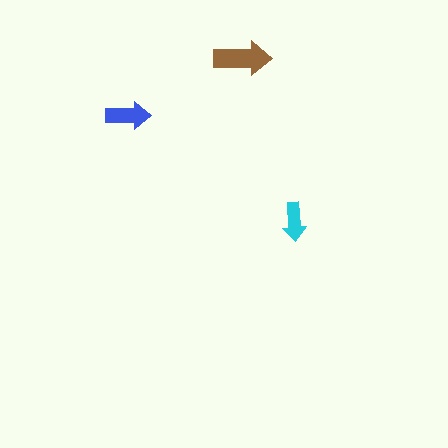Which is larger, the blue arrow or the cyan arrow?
The blue one.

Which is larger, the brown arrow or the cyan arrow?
The brown one.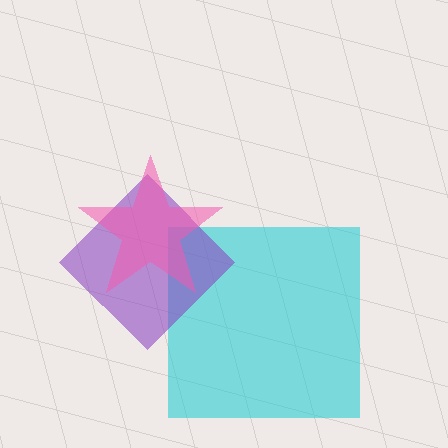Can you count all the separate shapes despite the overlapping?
Yes, there are 3 separate shapes.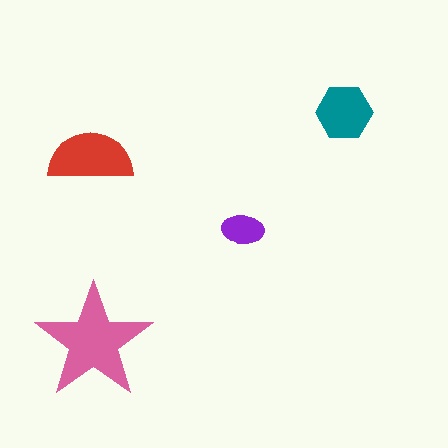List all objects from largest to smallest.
The pink star, the red semicircle, the teal hexagon, the purple ellipse.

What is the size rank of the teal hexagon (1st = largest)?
3rd.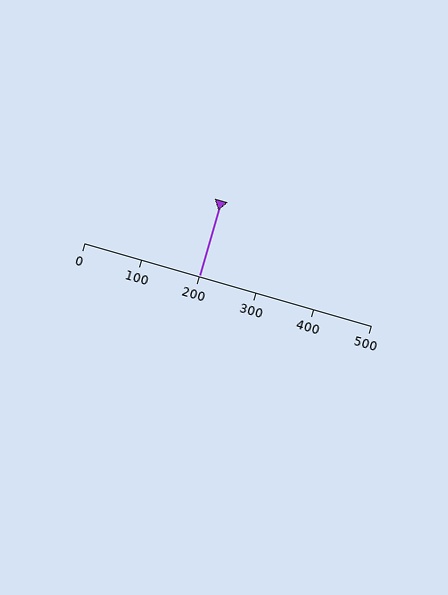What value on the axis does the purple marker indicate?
The marker indicates approximately 200.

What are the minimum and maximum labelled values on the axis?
The axis runs from 0 to 500.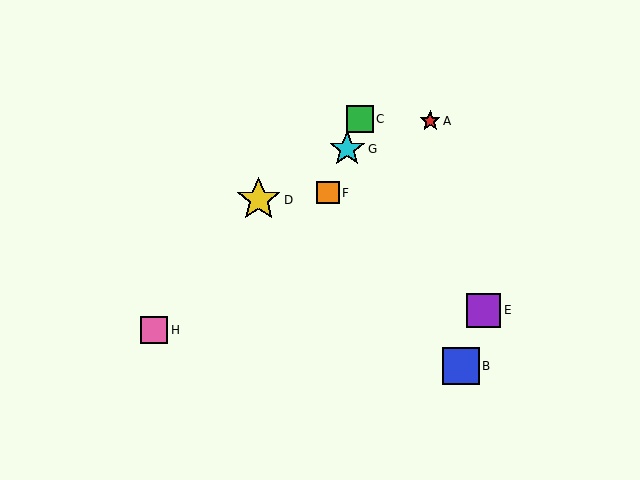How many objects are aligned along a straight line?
3 objects (C, F, G) are aligned along a straight line.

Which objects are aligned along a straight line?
Objects C, F, G are aligned along a straight line.